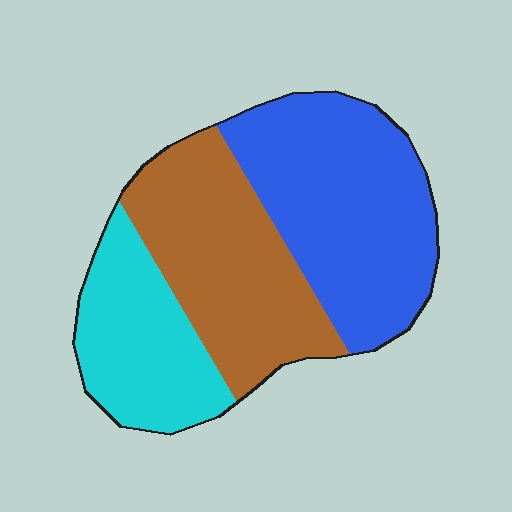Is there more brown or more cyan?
Brown.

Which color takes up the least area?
Cyan, at roughly 25%.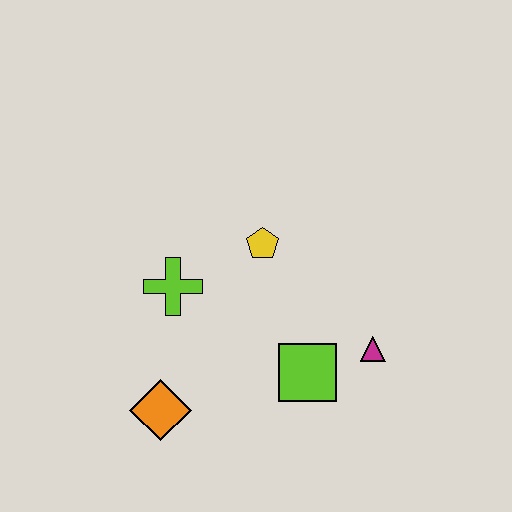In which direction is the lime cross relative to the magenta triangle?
The lime cross is to the left of the magenta triangle.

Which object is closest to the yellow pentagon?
The lime cross is closest to the yellow pentagon.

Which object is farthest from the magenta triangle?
The orange diamond is farthest from the magenta triangle.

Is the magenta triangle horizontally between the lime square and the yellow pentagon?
No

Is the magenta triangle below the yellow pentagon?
Yes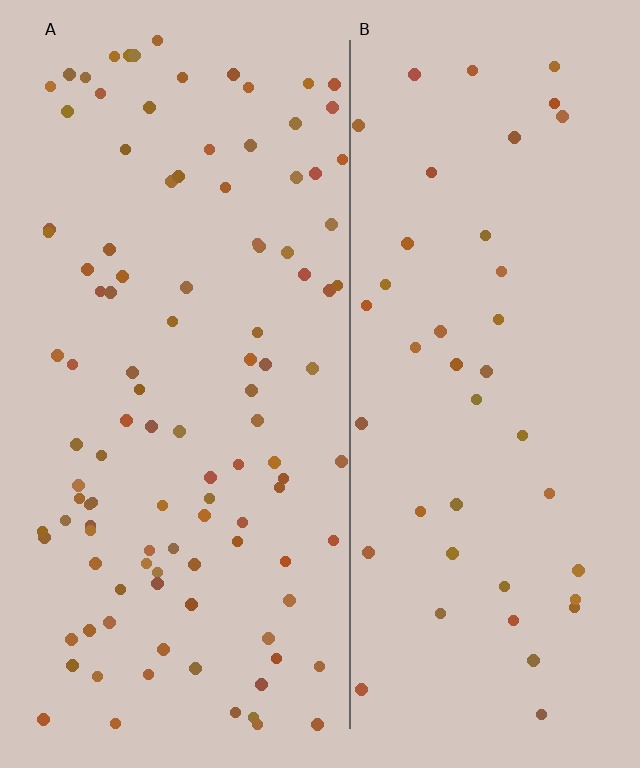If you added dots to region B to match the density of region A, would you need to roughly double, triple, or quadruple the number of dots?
Approximately double.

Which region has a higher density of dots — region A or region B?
A (the left).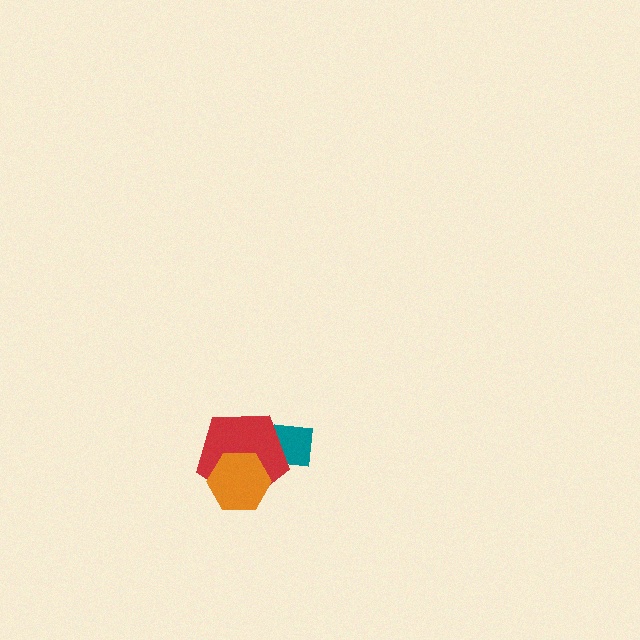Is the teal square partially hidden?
Yes, it is partially covered by another shape.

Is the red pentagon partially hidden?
Yes, it is partially covered by another shape.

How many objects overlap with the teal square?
1 object overlaps with the teal square.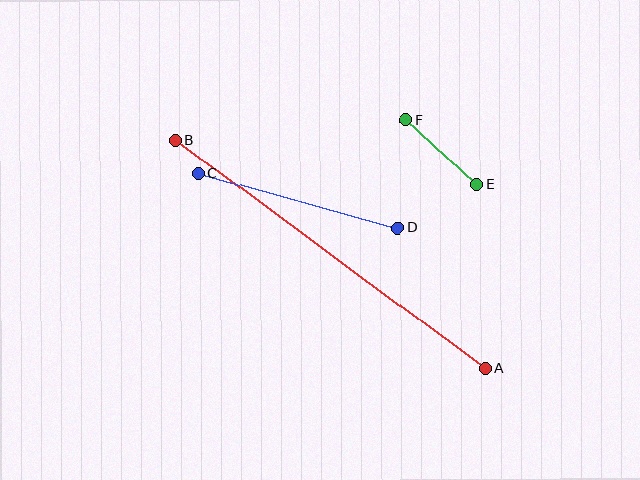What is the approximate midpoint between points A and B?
The midpoint is at approximately (330, 254) pixels.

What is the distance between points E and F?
The distance is approximately 95 pixels.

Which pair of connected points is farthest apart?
Points A and B are farthest apart.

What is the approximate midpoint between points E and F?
The midpoint is at approximately (441, 152) pixels.